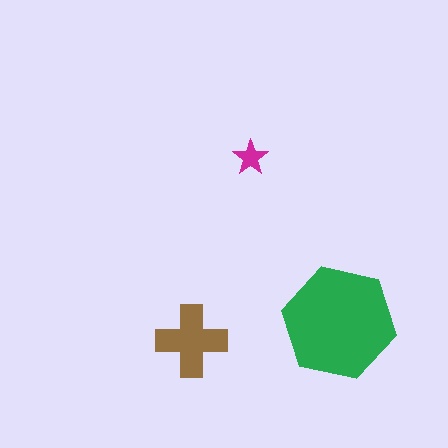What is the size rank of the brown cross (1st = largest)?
2nd.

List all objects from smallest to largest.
The magenta star, the brown cross, the green hexagon.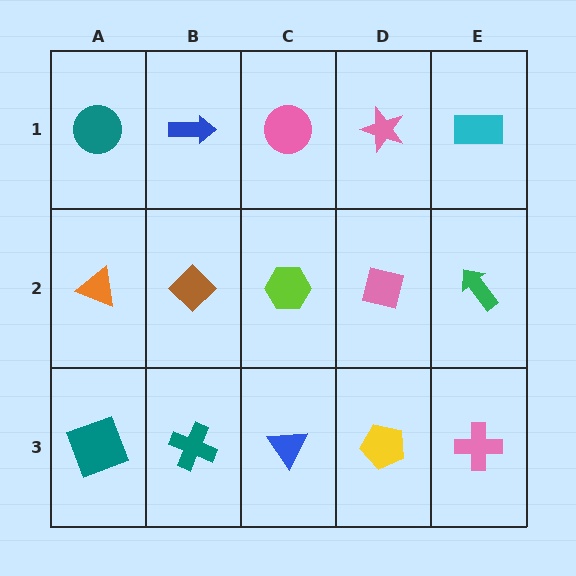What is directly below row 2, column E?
A pink cross.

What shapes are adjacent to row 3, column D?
A pink square (row 2, column D), a blue triangle (row 3, column C), a pink cross (row 3, column E).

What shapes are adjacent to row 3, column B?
A brown diamond (row 2, column B), a teal square (row 3, column A), a blue triangle (row 3, column C).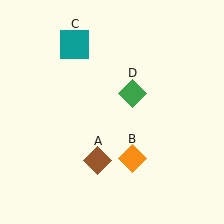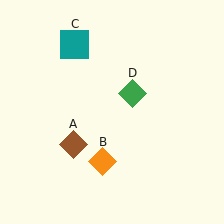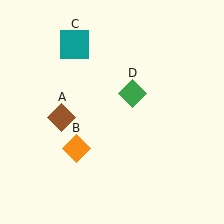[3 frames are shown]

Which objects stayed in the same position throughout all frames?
Teal square (object C) and green diamond (object D) remained stationary.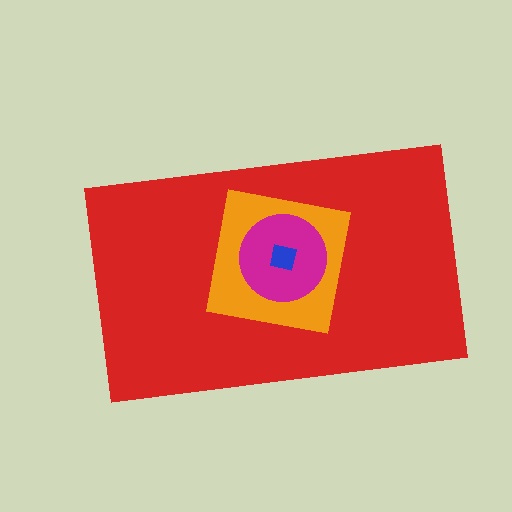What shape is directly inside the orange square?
The magenta circle.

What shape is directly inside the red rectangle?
The orange square.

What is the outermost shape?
The red rectangle.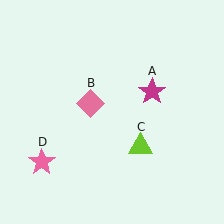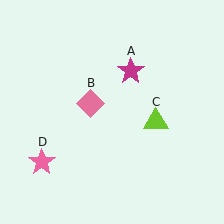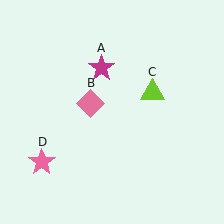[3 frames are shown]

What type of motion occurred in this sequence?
The magenta star (object A), lime triangle (object C) rotated counterclockwise around the center of the scene.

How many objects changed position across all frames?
2 objects changed position: magenta star (object A), lime triangle (object C).